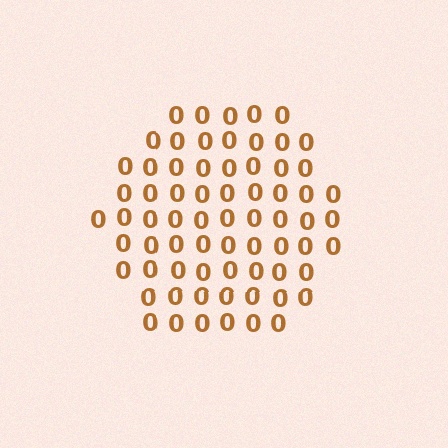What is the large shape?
The large shape is a hexagon.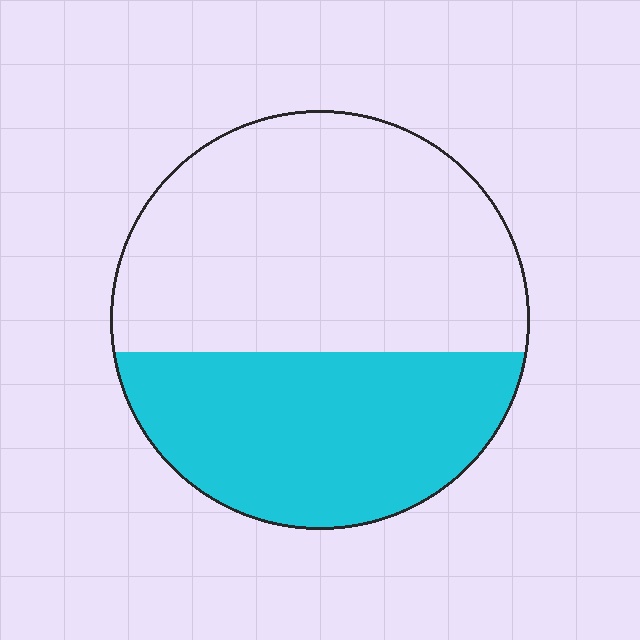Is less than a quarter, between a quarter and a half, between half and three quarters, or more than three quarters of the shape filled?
Between a quarter and a half.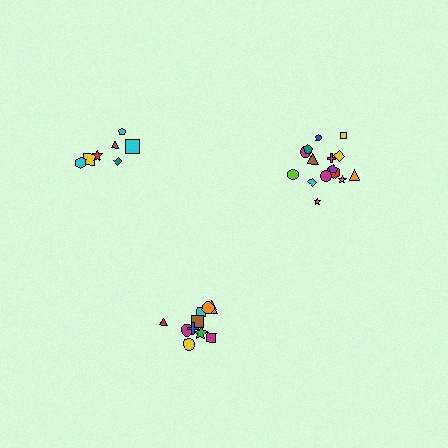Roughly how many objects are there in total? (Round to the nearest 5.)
Roughly 30 objects in total.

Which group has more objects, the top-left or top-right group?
The top-right group.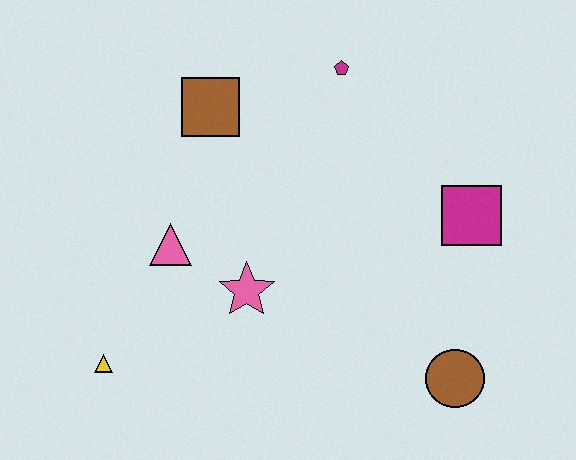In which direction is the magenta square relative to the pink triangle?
The magenta square is to the right of the pink triangle.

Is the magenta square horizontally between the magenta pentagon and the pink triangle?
No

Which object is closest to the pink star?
The pink triangle is closest to the pink star.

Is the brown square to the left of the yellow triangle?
No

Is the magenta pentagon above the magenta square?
Yes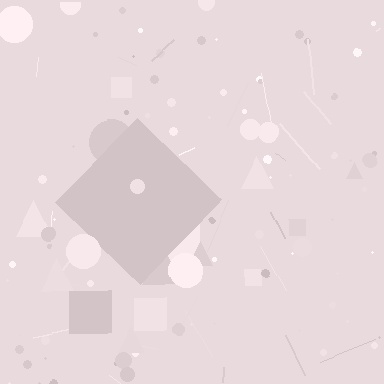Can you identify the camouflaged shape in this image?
The camouflaged shape is a diamond.